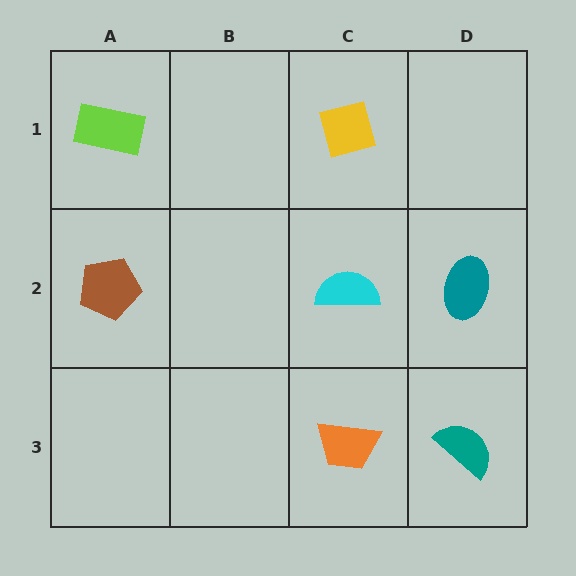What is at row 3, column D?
A teal semicircle.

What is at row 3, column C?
An orange trapezoid.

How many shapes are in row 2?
3 shapes.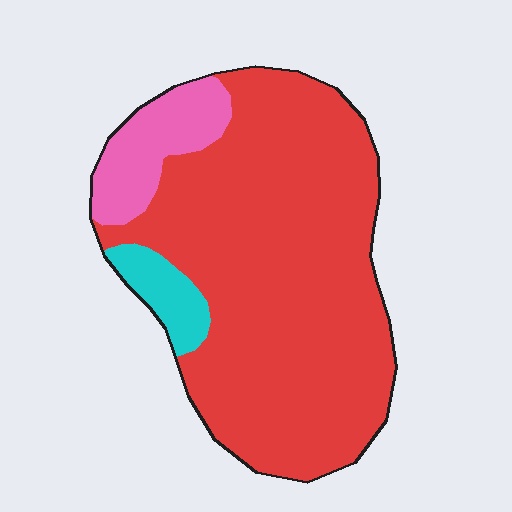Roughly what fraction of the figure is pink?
Pink covers 12% of the figure.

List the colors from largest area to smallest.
From largest to smallest: red, pink, cyan.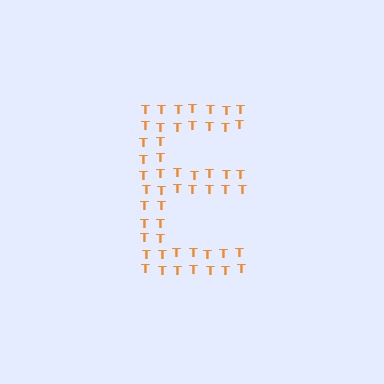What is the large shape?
The large shape is the letter E.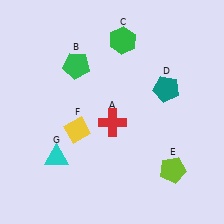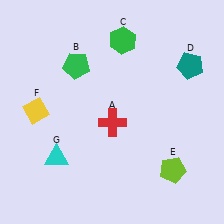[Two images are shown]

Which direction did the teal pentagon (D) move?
The teal pentagon (D) moved right.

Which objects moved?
The objects that moved are: the teal pentagon (D), the yellow diamond (F).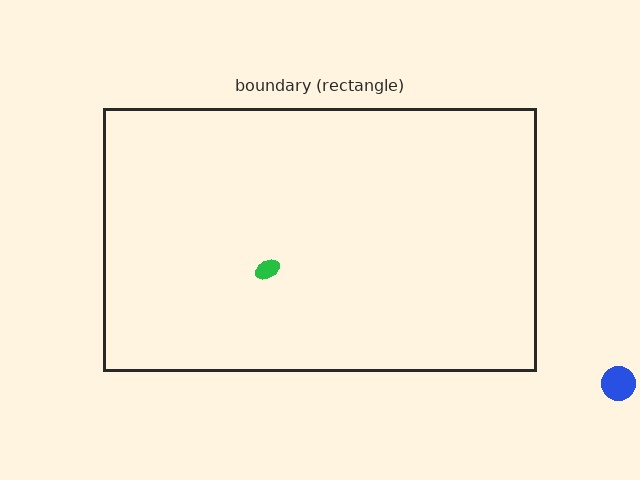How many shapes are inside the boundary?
1 inside, 1 outside.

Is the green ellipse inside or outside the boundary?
Inside.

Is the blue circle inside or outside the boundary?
Outside.